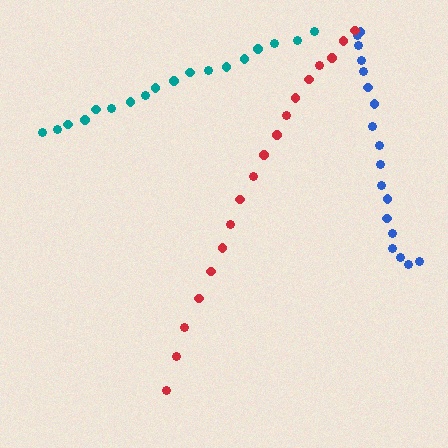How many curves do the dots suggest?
There are 3 distinct paths.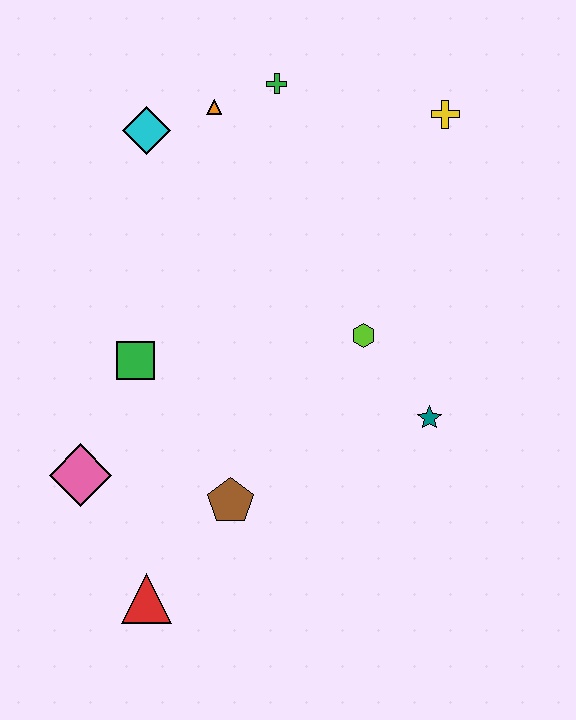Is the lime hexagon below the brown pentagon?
No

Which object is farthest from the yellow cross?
The red triangle is farthest from the yellow cross.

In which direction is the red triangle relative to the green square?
The red triangle is below the green square.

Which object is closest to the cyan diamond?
The orange triangle is closest to the cyan diamond.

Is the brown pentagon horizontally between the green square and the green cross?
Yes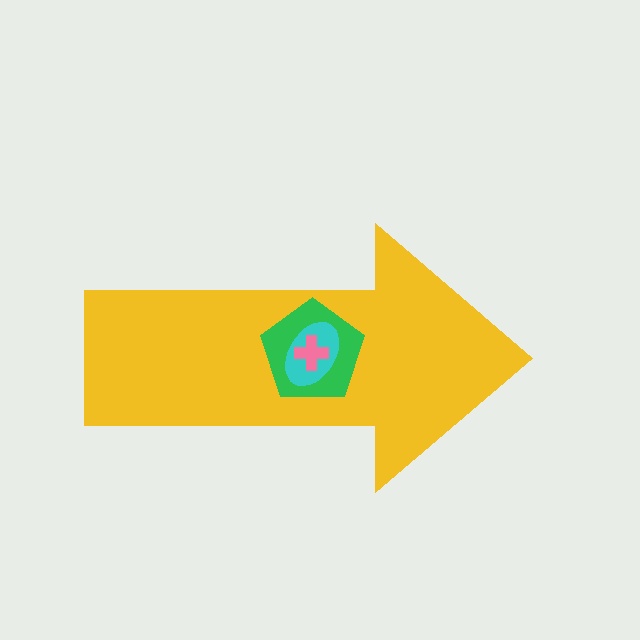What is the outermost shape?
The yellow arrow.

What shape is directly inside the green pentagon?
The cyan ellipse.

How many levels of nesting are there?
4.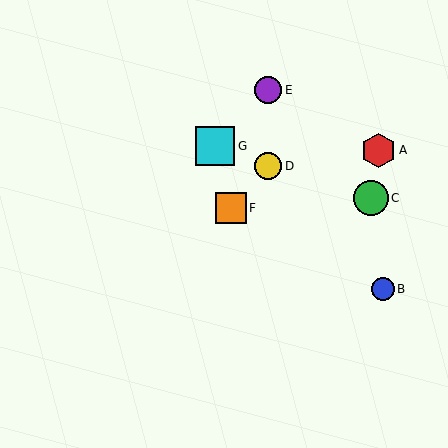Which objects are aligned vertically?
Objects D, E are aligned vertically.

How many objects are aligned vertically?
2 objects (D, E) are aligned vertically.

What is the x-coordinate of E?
Object E is at x≈268.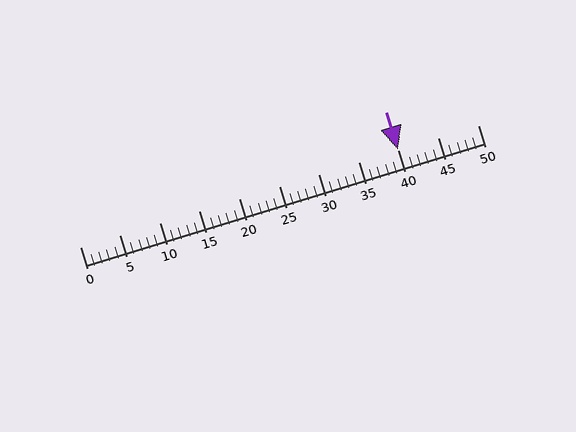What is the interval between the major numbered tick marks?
The major tick marks are spaced 5 units apart.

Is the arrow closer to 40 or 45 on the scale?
The arrow is closer to 40.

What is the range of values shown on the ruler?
The ruler shows values from 0 to 50.